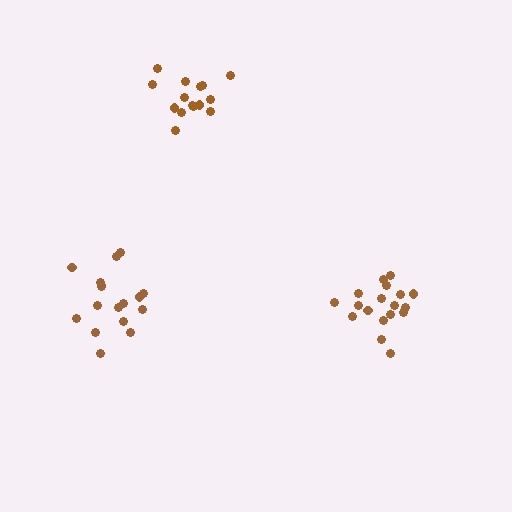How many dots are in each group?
Group 1: 18 dots, Group 2: 17 dots, Group 3: 15 dots (50 total).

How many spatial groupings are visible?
There are 3 spatial groupings.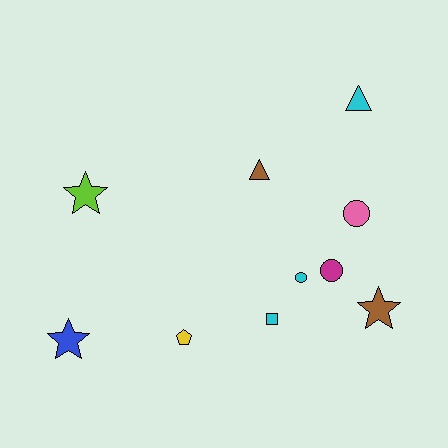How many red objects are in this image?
There are no red objects.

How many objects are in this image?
There are 10 objects.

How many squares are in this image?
There is 1 square.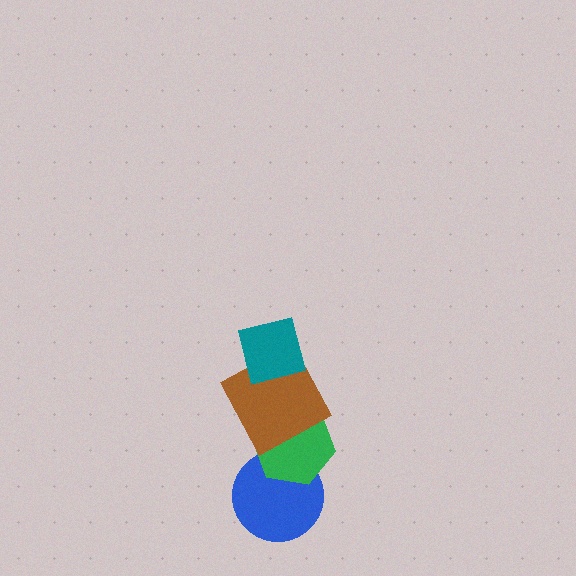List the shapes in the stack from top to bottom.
From top to bottom: the teal square, the brown square, the green hexagon, the blue circle.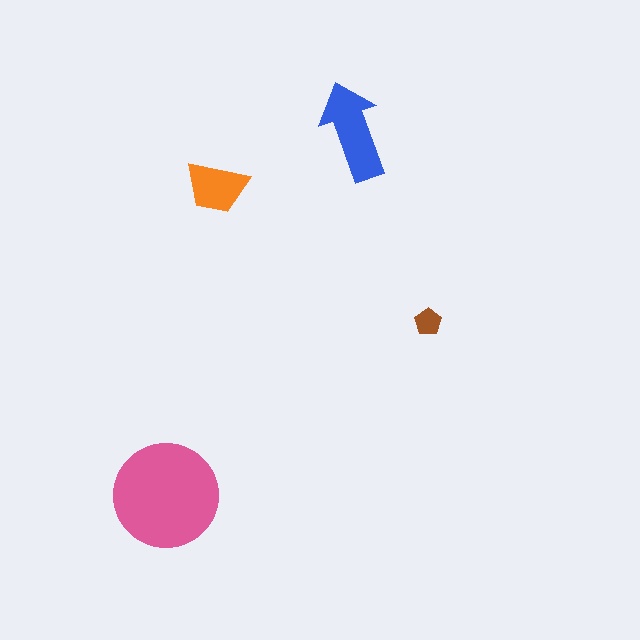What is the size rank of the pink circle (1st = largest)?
1st.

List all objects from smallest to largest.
The brown pentagon, the orange trapezoid, the blue arrow, the pink circle.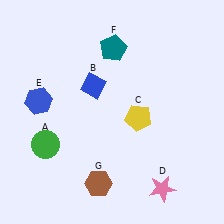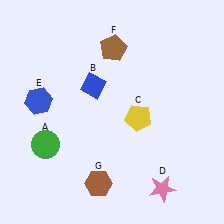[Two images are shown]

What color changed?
The pentagon (F) changed from teal in Image 1 to brown in Image 2.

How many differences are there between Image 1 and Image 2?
There is 1 difference between the two images.